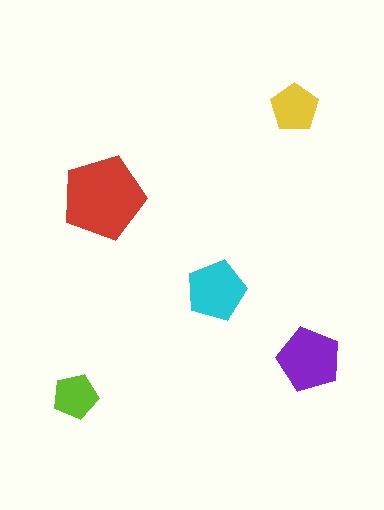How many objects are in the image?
There are 5 objects in the image.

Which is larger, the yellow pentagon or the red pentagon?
The red one.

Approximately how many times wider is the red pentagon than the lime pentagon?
About 2 times wider.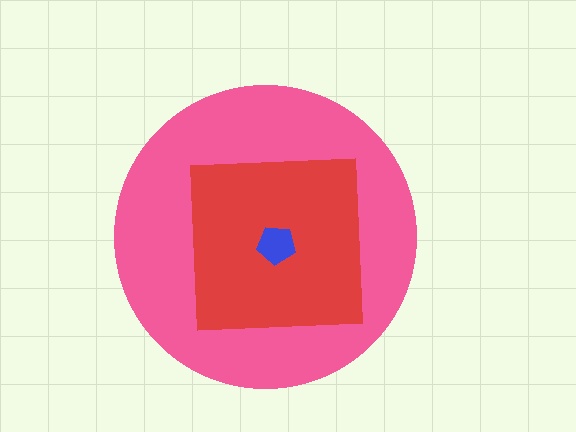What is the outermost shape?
The pink circle.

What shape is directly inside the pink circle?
The red square.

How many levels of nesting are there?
3.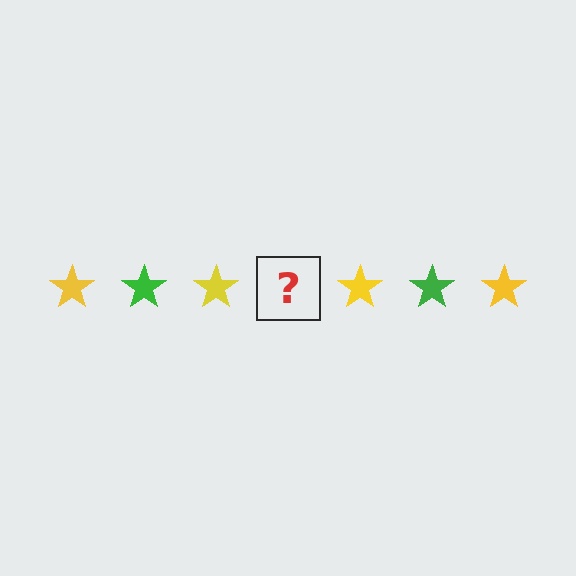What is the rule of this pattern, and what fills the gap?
The rule is that the pattern cycles through yellow, green stars. The gap should be filled with a green star.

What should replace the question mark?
The question mark should be replaced with a green star.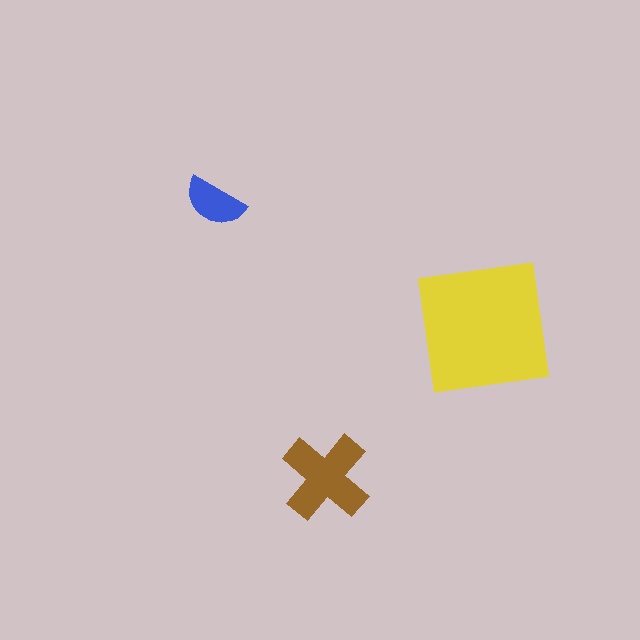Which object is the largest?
The yellow square.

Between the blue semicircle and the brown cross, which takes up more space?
The brown cross.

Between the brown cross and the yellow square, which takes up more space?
The yellow square.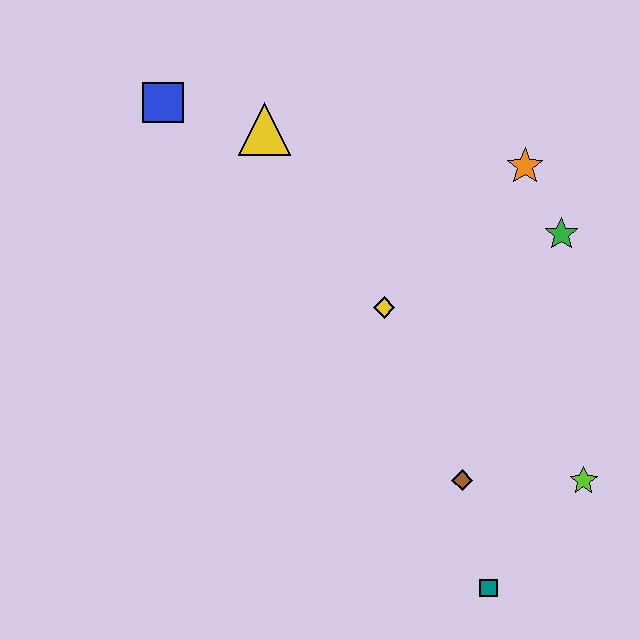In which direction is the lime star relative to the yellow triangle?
The lime star is below the yellow triangle.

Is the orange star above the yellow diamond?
Yes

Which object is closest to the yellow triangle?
The blue square is closest to the yellow triangle.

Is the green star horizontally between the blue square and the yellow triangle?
No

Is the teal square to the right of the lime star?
No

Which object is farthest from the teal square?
The blue square is farthest from the teal square.